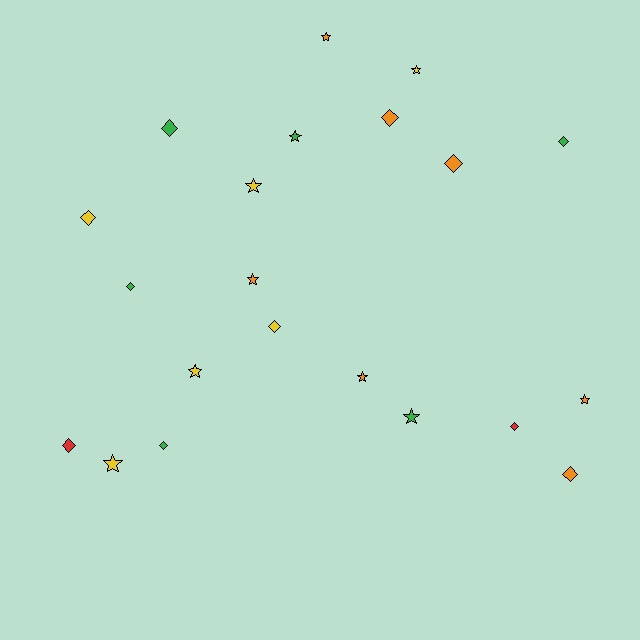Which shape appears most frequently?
Diamond, with 11 objects.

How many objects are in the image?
There are 21 objects.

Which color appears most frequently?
Orange, with 7 objects.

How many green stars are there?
There are 2 green stars.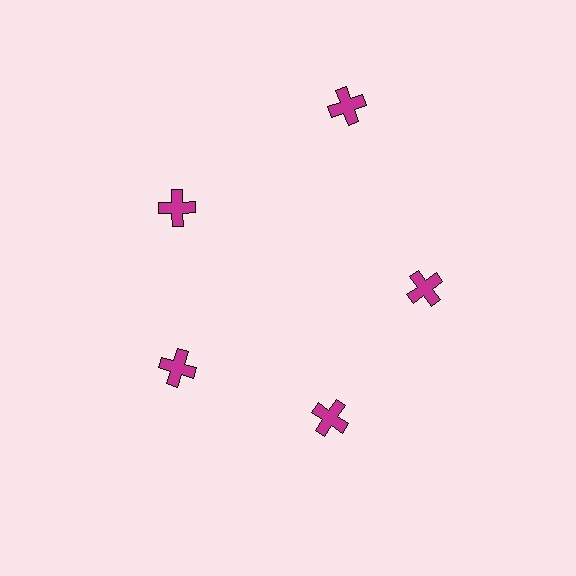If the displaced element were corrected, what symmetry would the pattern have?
It would have 5-fold rotational symmetry — the pattern would map onto itself every 72 degrees.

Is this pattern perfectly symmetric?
No. The 5 magenta crosses are arranged in a ring, but one element near the 1 o'clock position is pushed outward from the center, breaking the 5-fold rotational symmetry.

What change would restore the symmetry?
The symmetry would be restored by moving it inward, back onto the ring so that all 5 crosses sit at equal angles and equal distance from the center.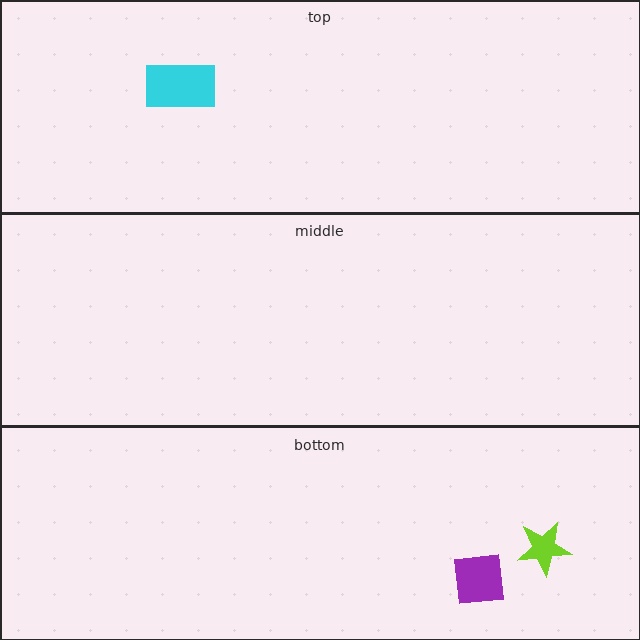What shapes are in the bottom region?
The purple square, the lime star.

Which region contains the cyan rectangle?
The top region.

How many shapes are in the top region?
1.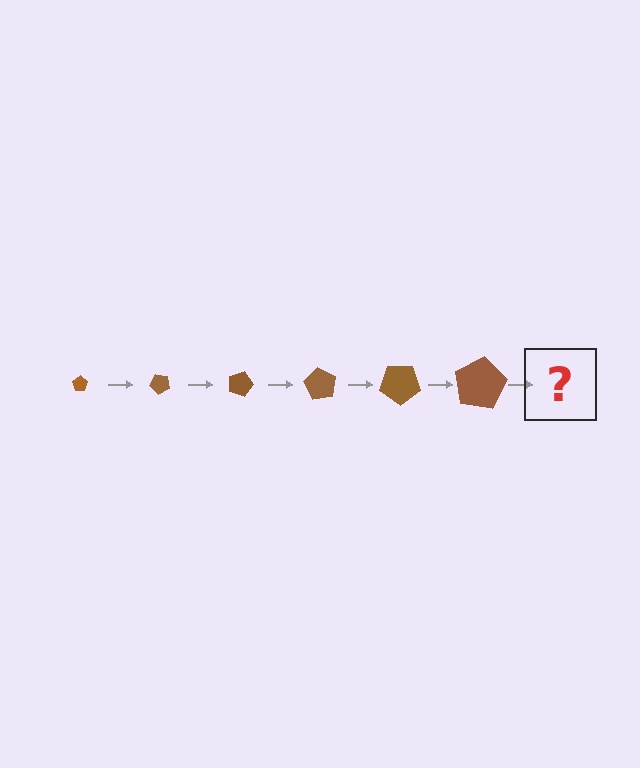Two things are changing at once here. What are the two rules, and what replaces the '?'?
The two rules are that the pentagon grows larger each step and it rotates 45 degrees each step. The '?' should be a pentagon, larger than the previous one and rotated 270 degrees from the start.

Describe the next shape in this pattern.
It should be a pentagon, larger than the previous one and rotated 270 degrees from the start.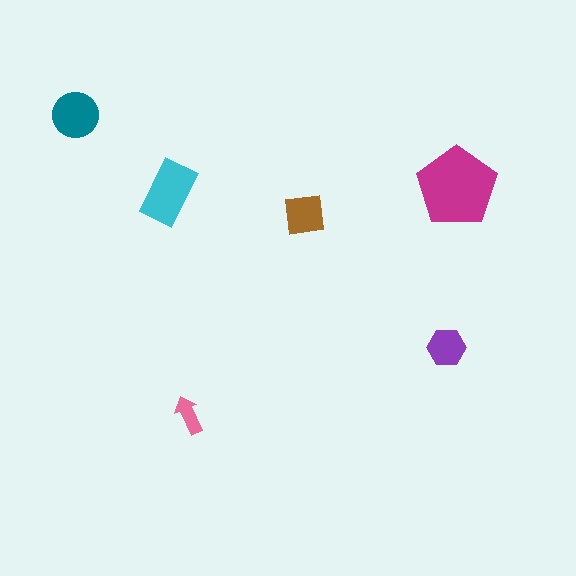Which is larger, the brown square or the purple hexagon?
The brown square.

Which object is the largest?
The magenta pentagon.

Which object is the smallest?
The pink arrow.